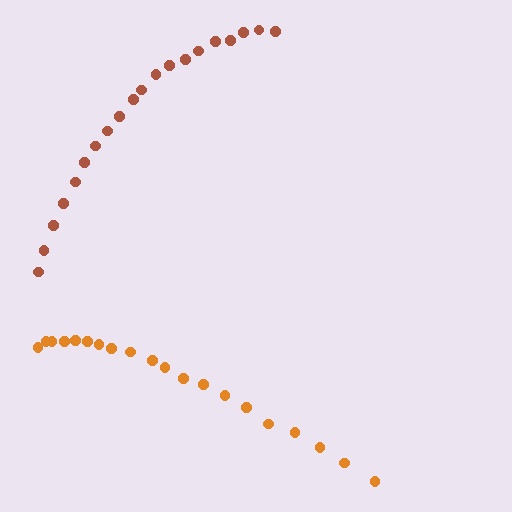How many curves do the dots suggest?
There are 2 distinct paths.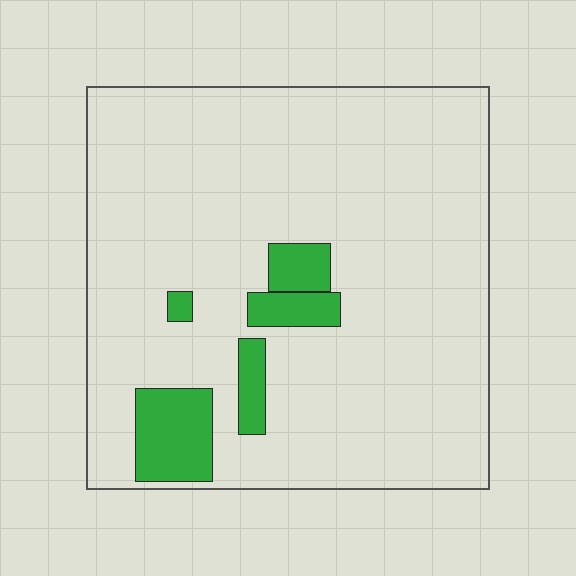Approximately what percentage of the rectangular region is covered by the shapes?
Approximately 10%.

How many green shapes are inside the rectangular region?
5.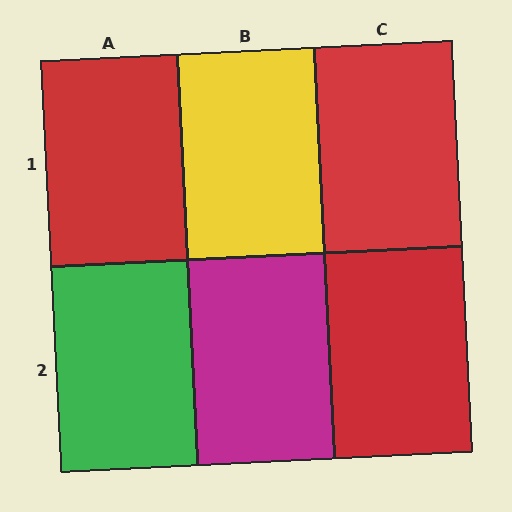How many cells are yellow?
1 cell is yellow.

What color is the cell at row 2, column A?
Green.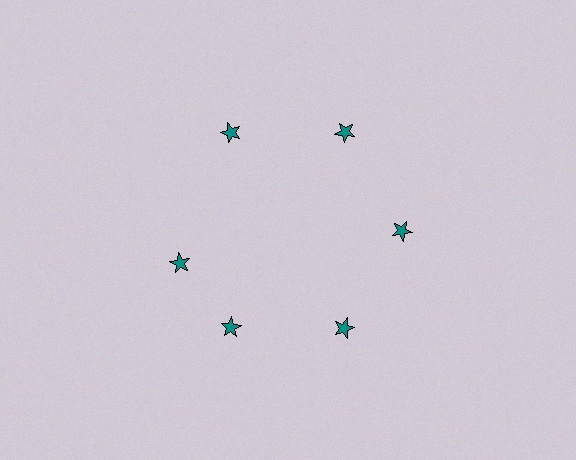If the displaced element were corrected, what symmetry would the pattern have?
It would have 6-fold rotational symmetry — the pattern would map onto itself every 60 degrees.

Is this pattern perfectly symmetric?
No. The 6 teal stars are arranged in a ring, but one element near the 9 o'clock position is rotated out of alignment along the ring, breaking the 6-fold rotational symmetry.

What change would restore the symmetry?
The symmetry would be restored by rotating it back into even spacing with its neighbors so that all 6 stars sit at equal angles and equal distance from the center.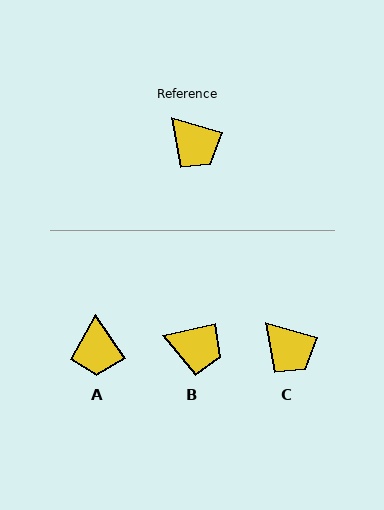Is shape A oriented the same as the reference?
No, it is off by about 40 degrees.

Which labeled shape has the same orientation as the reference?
C.